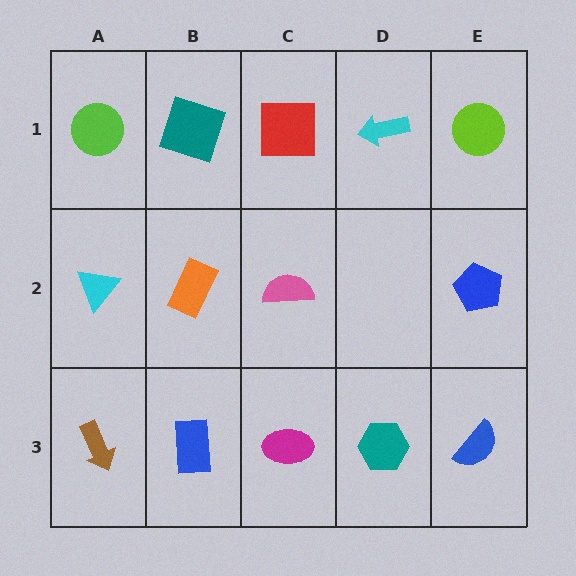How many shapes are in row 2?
4 shapes.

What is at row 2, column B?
An orange rectangle.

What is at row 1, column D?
A cyan arrow.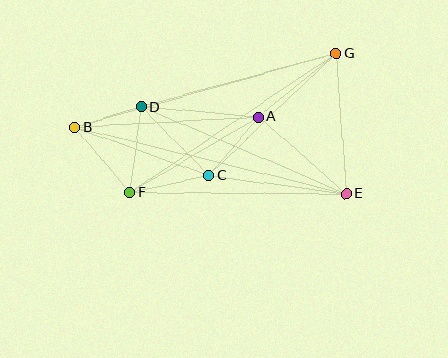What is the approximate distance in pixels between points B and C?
The distance between B and C is approximately 142 pixels.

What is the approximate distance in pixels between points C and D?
The distance between C and D is approximately 96 pixels.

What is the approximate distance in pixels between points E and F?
The distance between E and F is approximately 217 pixels.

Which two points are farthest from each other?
Points B and E are farthest from each other.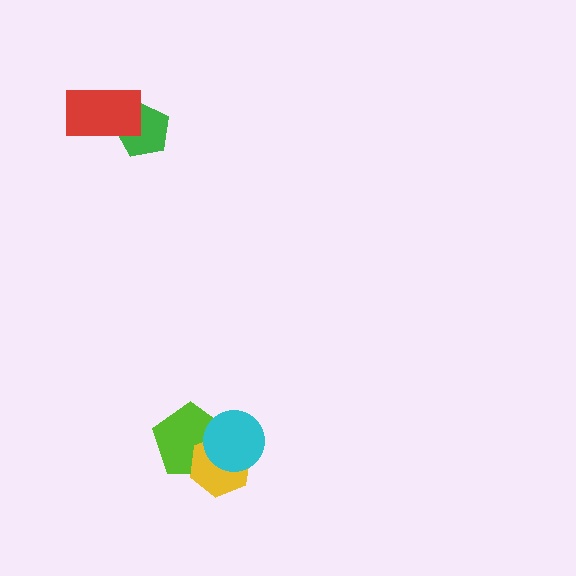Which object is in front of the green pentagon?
The red rectangle is in front of the green pentagon.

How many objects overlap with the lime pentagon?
2 objects overlap with the lime pentagon.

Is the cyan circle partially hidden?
No, no other shape covers it.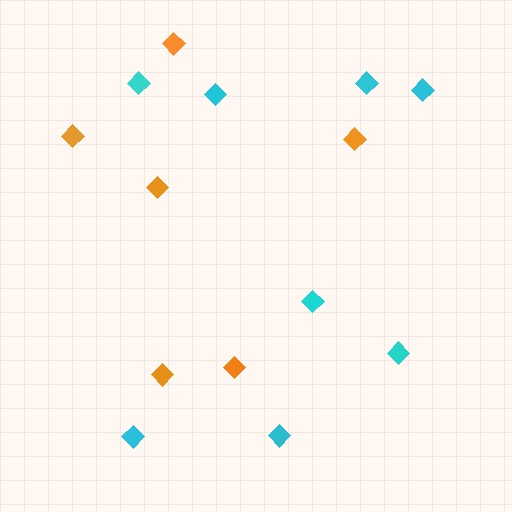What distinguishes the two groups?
There are 2 groups: one group of orange diamonds (6) and one group of cyan diamonds (8).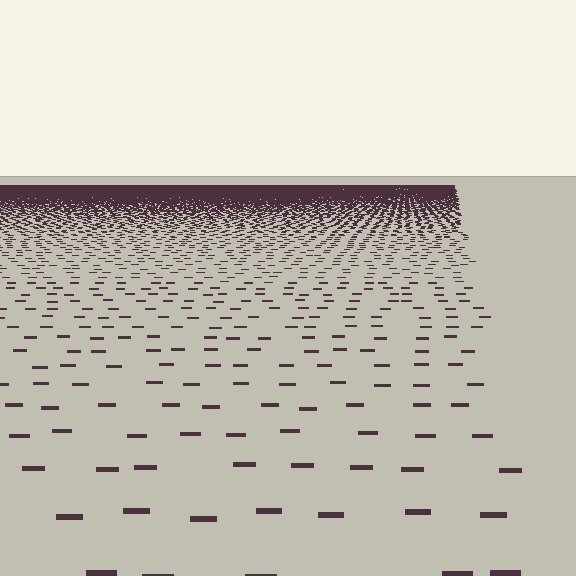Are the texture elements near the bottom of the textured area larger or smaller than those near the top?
Larger. Near the bottom, elements are closer to the viewer and appear at a bigger on-screen size.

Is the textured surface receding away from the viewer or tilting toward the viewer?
The surface is receding away from the viewer. Texture elements get smaller and denser toward the top.